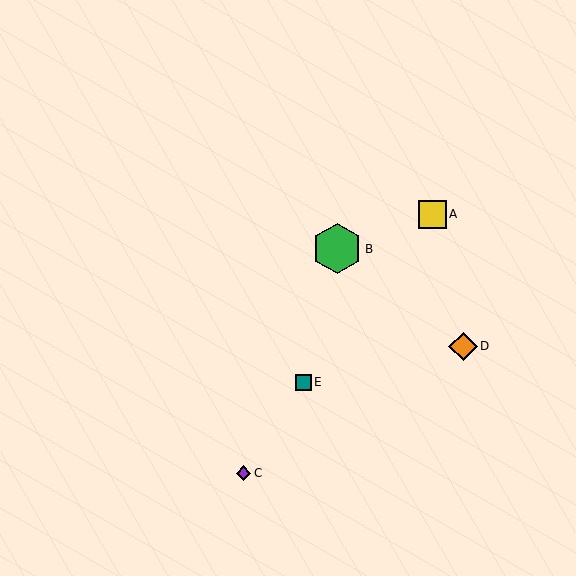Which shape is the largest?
The green hexagon (labeled B) is the largest.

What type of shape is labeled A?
Shape A is a yellow square.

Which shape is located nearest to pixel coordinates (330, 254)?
The green hexagon (labeled B) at (337, 249) is nearest to that location.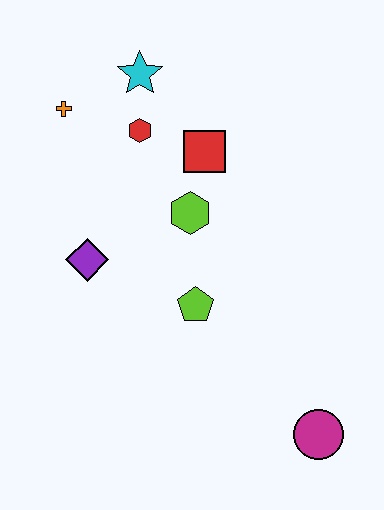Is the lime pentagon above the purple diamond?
No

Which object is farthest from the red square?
The magenta circle is farthest from the red square.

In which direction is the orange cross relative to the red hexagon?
The orange cross is to the left of the red hexagon.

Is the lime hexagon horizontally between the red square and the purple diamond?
Yes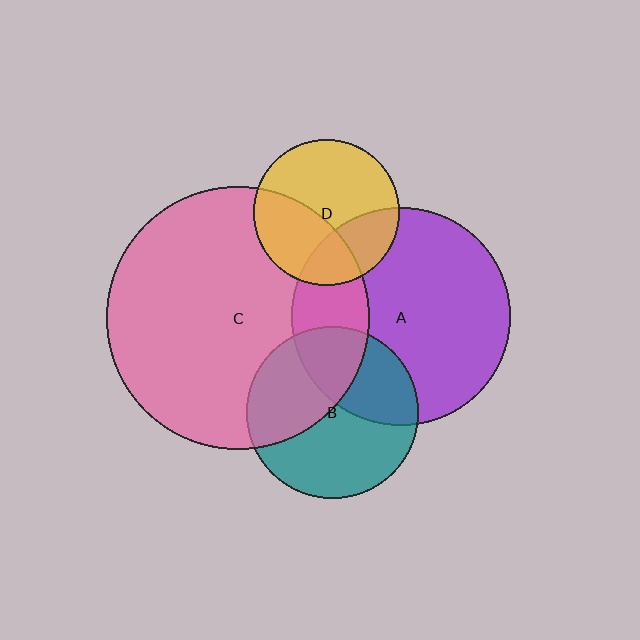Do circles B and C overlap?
Yes.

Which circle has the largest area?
Circle C (pink).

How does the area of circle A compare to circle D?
Approximately 2.3 times.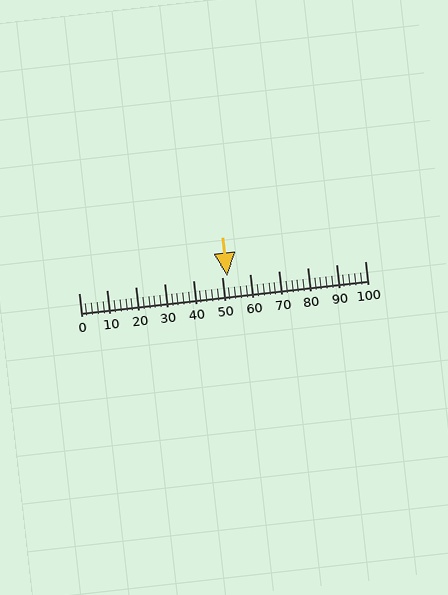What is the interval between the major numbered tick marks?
The major tick marks are spaced 10 units apart.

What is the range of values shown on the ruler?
The ruler shows values from 0 to 100.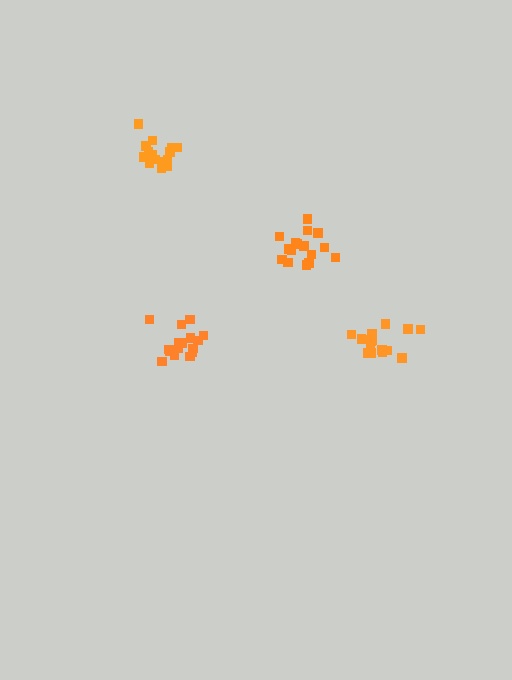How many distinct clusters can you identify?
There are 4 distinct clusters.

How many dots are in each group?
Group 1: 16 dots, Group 2: 17 dots, Group 3: 15 dots, Group 4: 16 dots (64 total).